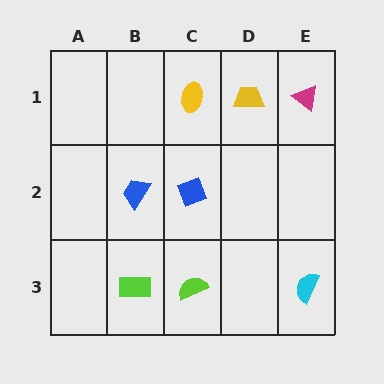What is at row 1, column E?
A magenta triangle.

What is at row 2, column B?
A blue trapezoid.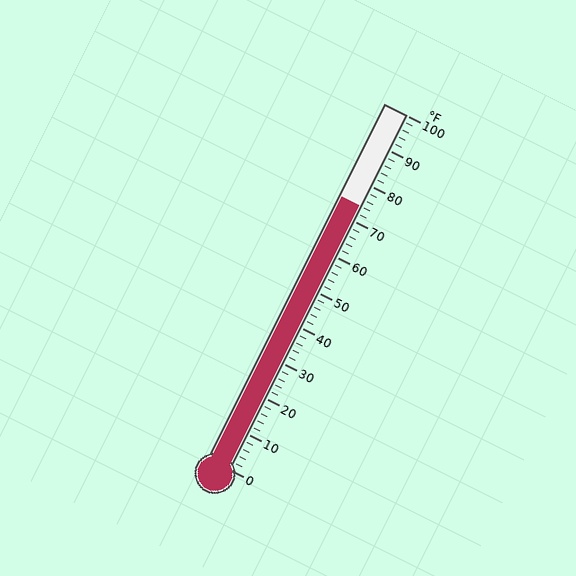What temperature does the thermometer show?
The thermometer shows approximately 74°F.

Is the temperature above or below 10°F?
The temperature is above 10°F.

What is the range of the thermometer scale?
The thermometer scale ranges from 0°F to 100°F.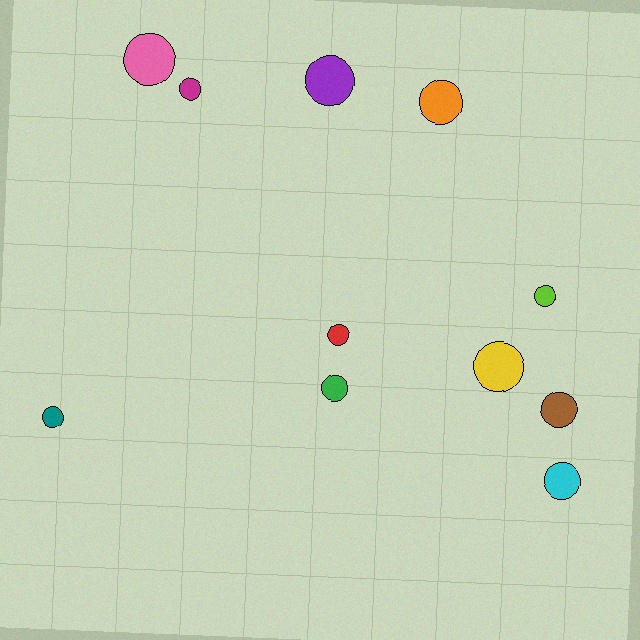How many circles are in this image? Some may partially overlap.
There are 11 circles.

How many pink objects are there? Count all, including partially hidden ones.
There is 1 pink object.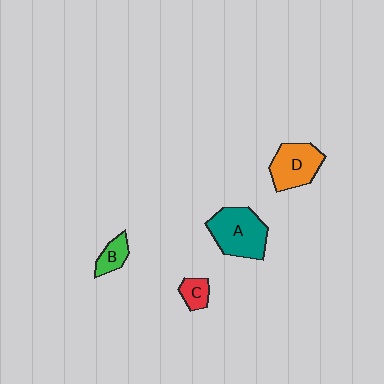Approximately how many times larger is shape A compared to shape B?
Approximately 2.6 times.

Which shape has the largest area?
Shape A (teal).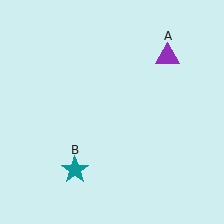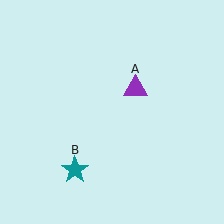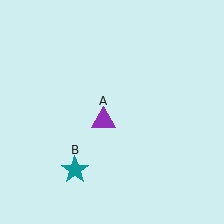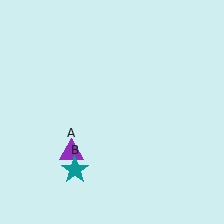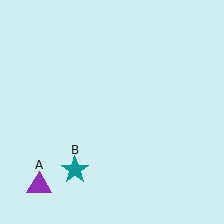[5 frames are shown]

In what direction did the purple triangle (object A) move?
The purple triangle (object A) moved down and to the left.